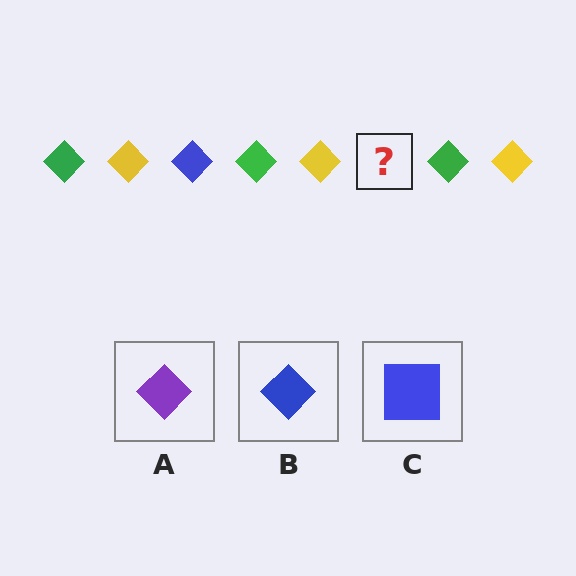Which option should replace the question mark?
Option B.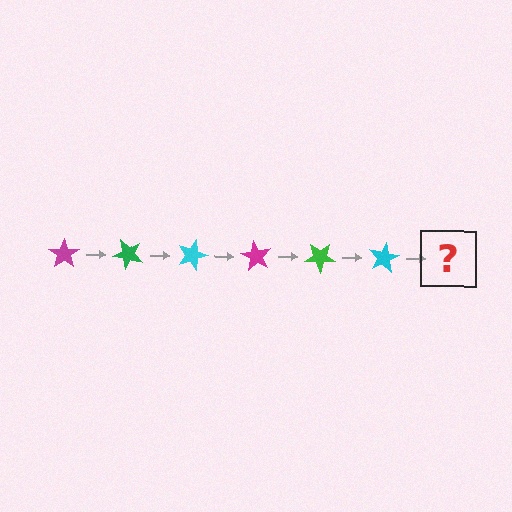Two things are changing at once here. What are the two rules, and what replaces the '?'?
The two rules are that it rotates 45 degrees each step and the color cycles through magenta, green, and cyan. The '?' should be a magenta star, rotated 270 degrees from the start.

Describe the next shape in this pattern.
It should be a magenta star, rotated 270 degrees from the start.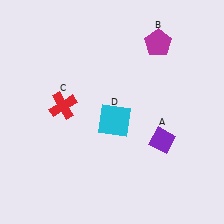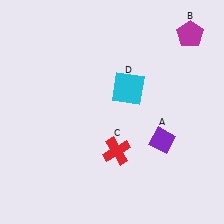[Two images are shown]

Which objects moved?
The objects that moved are: the magenta pentagon (B), the red cross (C), the cyan square (D).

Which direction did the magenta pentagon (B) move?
The magenta pentagon (B) moved right.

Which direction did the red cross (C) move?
The red cross (C) moved right.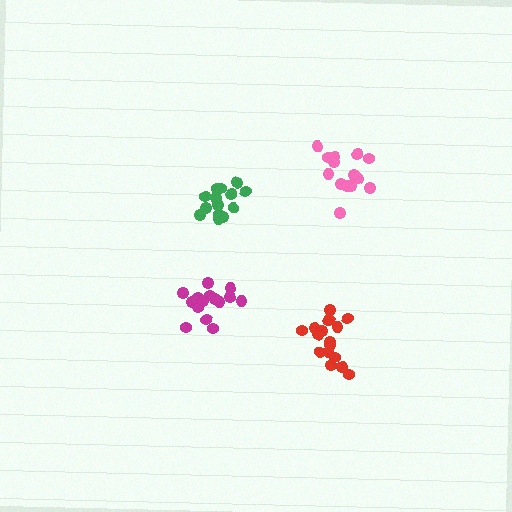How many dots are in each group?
Group 1: 15 dots, Group 2: 14 dots, Group 3: 16 dots, Group 4: 17 dots (62 total).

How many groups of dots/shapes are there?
There are 4 groups.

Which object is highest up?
The pink cluster is topmost.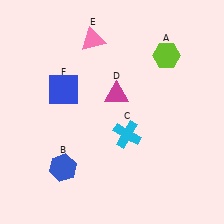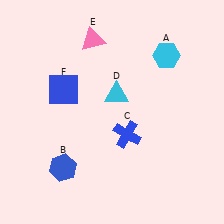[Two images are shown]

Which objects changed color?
A changed from lime to cyan. C changed from cyan to blue. D changed from magenta to cyan.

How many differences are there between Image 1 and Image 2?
There are 3 differences between the two images.